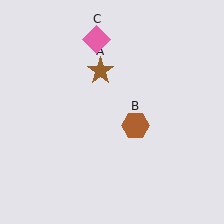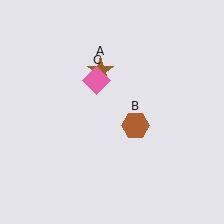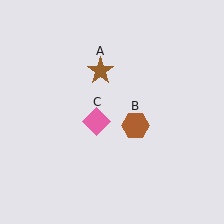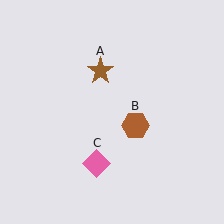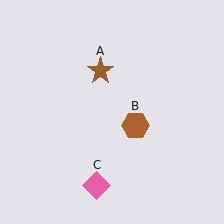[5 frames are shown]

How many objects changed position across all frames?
1 object changed position: pink diamond (object C).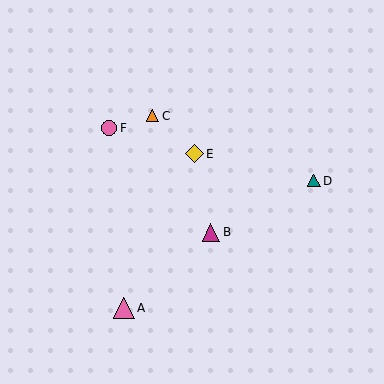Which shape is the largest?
The pink triangle (labeled A) is the largest.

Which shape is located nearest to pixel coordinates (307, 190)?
The teal triangle (labeled D) at (314, 181) is nearest to that location.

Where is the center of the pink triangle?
The center of the pink triangle is at (124, 308).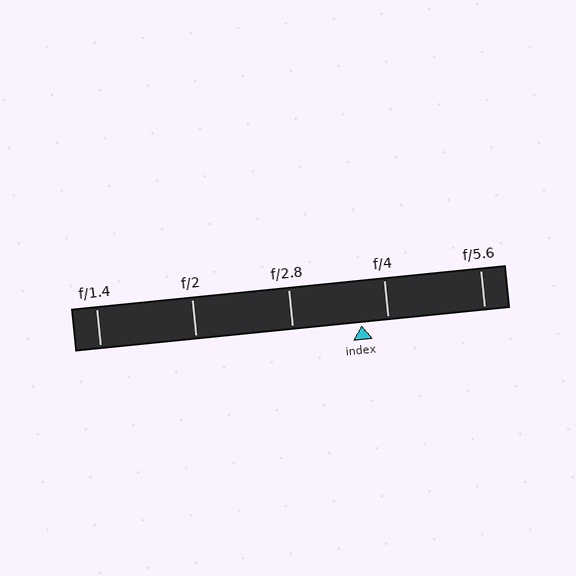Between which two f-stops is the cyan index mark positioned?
The index mark is between f/2.8 and f/4.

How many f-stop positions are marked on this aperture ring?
There are 5 f-stop positions marked.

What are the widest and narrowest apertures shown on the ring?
The widest aperture shown is f/1.4 and the narrowest is f/5.6.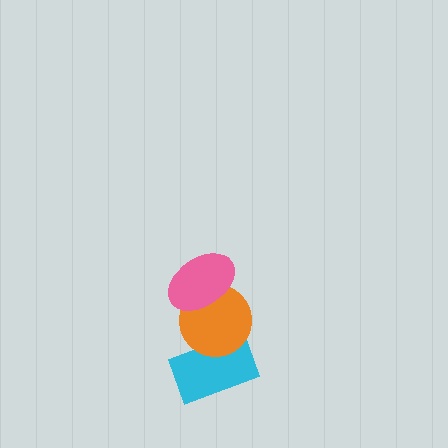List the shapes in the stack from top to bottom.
From top to bottom: the pink ellipse, the orange circle, the cyan rectangle.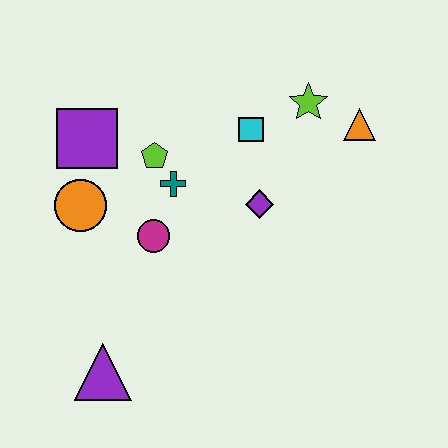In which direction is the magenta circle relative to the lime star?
The magenta circle is to the left of the lime star.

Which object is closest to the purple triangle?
The magenta circle is closest to the purple triangle.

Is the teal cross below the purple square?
Yes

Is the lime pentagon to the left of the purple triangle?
No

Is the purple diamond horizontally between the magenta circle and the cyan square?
No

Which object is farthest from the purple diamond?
The purple triangle is farthest from the purple diamond.